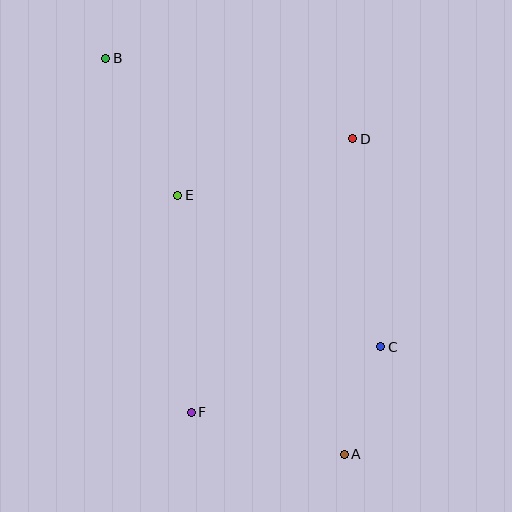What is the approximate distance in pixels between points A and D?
The distance between A and D is approximately 315 pixels.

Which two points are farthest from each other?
Points A and B are farthest from each other.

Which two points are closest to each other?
Points A and C are closest to each other.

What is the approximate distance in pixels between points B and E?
The distance between B and E is approximately 155 pixels.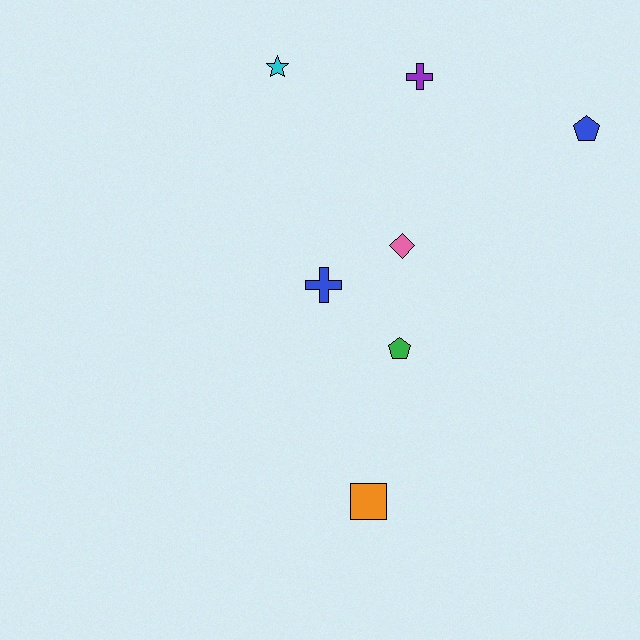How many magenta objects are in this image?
There are no magenta objects.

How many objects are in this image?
There are 7 objects.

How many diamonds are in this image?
There is 1 diamond.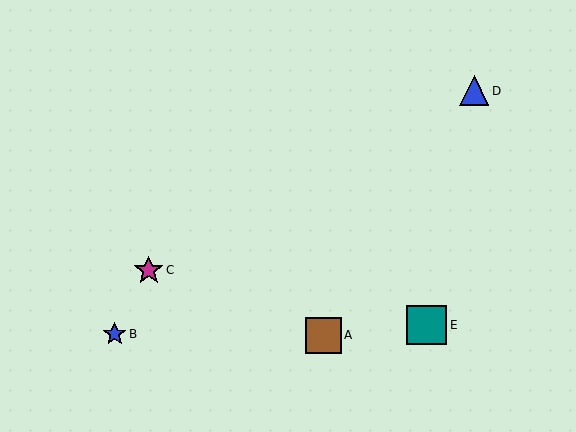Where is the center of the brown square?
The center of the brown square is at (323, 335).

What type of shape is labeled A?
Shape A is a brown square.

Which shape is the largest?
The teal square (labeled E) is the largest.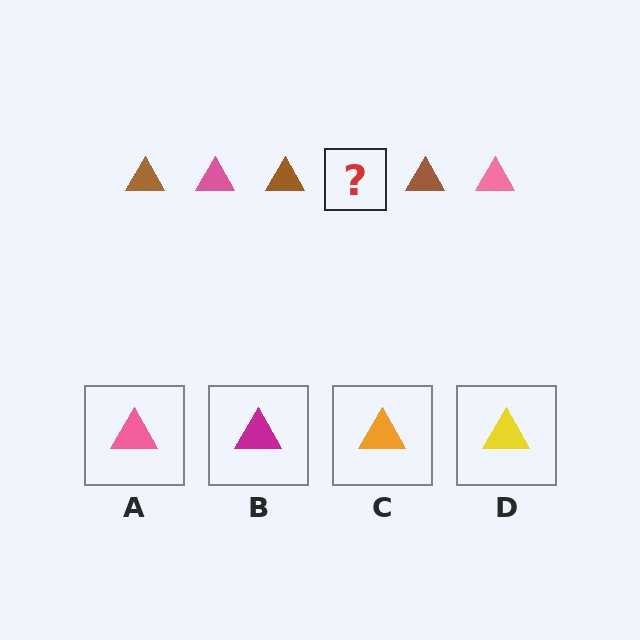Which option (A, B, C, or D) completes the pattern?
A.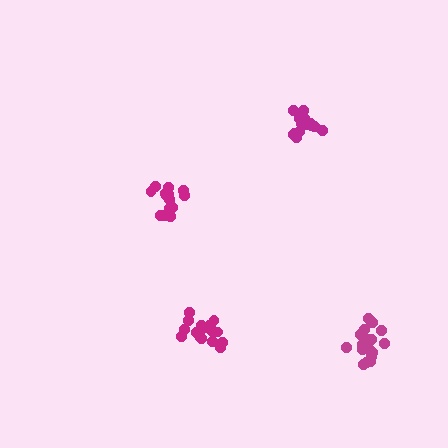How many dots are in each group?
Group 1: 15 dots, Group 2: 16 dots, Group 3: 18 dots, Group 4: 19 dots (68 total).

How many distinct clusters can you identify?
There are 4 distinct clusters.